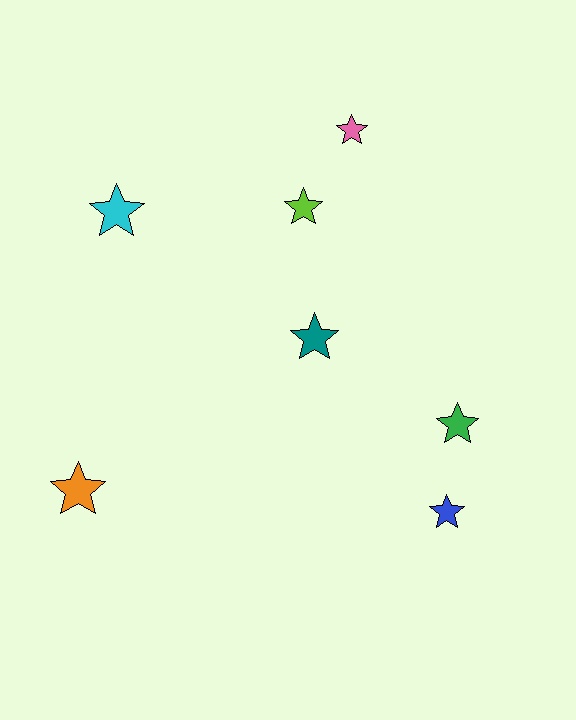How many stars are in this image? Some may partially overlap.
There are 7 stars.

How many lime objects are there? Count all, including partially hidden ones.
There is 1 lime object.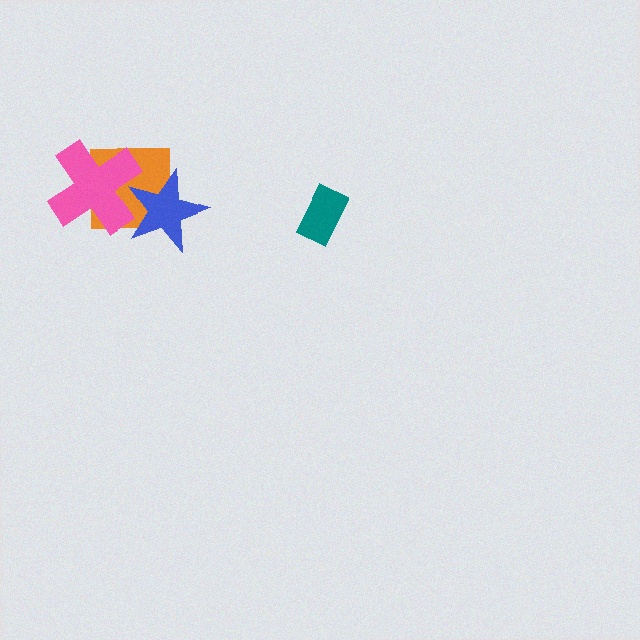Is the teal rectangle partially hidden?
No, no other shape covers it.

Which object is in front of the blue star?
The pink cross is in front of the blue star.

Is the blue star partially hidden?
Yes, it is partially covered by another shape.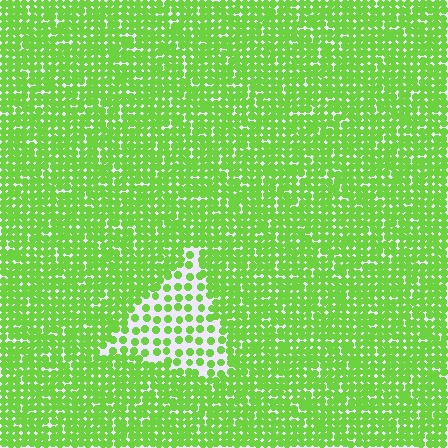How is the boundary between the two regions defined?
The boundary is defined by a change in element density (approximately 2.3x ratio). All elements are the same color, size, and shape.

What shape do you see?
I see a triangle.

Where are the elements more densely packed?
The elements are more densely packed outside the triangle boundary.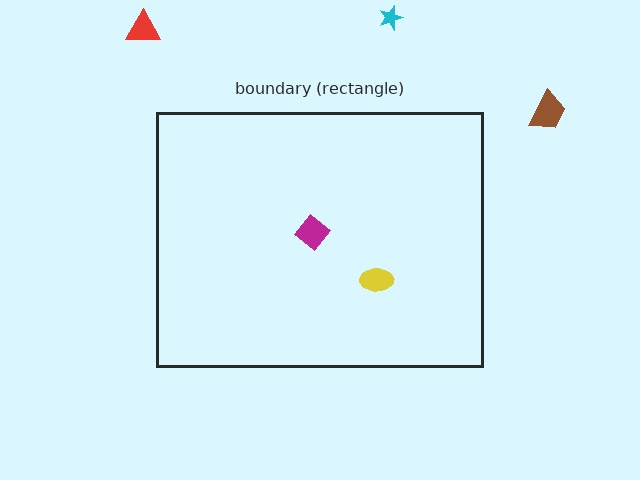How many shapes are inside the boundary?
2 inside, 3 outside.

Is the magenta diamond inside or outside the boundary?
Inside.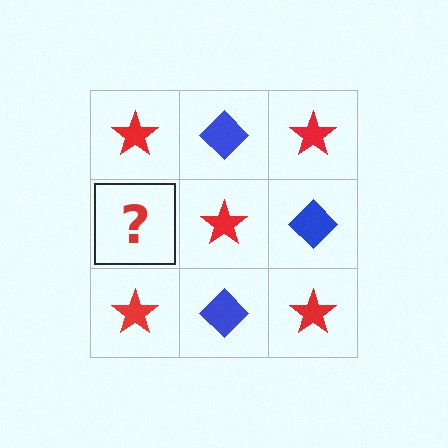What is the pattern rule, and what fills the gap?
The rule is that it alternates red star and blue diamond in a checkerboard pattern. The gap should be filled with a blue diamond.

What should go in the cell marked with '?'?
The missing cell should contain a blue diamond.